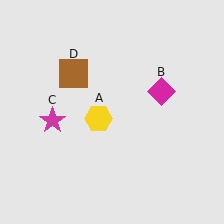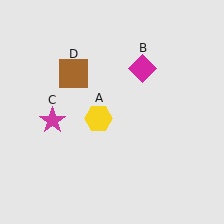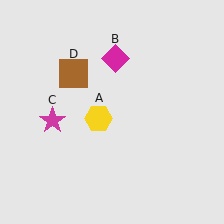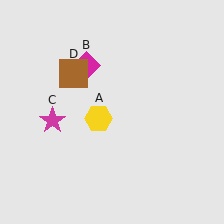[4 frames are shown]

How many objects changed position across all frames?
1 object changed position: magenta diamond (object B).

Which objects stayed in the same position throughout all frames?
Yellow hexagon (object A) and magenta star (object C) and brown square (object D) remained stationary.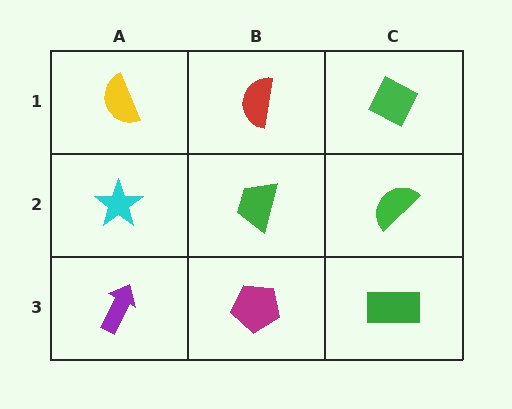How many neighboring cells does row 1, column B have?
3.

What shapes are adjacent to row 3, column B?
A green trapezoid (row 2, column B), a purple arrow (row 3, column A), a green rectangle (row 3, column C).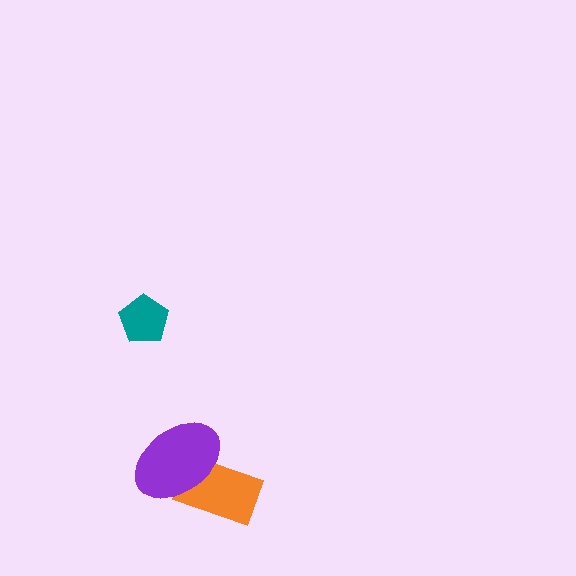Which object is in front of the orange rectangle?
The purple ellipse is in front of the orange rectangle.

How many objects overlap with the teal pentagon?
0 objects overlap with the teal pentagon.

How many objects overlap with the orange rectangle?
1 object overlaps with the orange rectangle.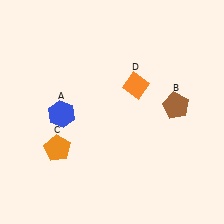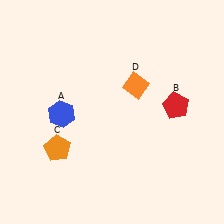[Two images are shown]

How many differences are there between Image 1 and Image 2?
There is 1 difference between the two images.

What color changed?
The pentagon (B) changed from brown in Image 1 to red in Image 2.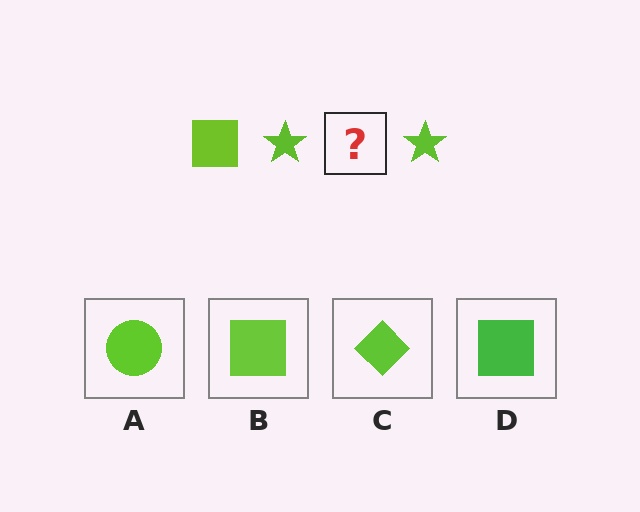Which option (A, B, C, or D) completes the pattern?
B.